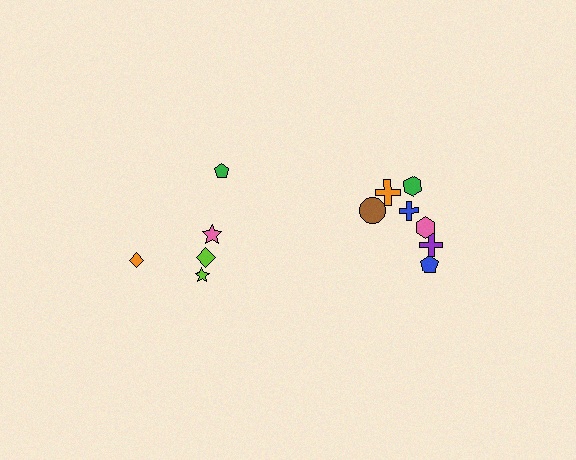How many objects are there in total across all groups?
There are 12 objects.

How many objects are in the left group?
There are 5 objects.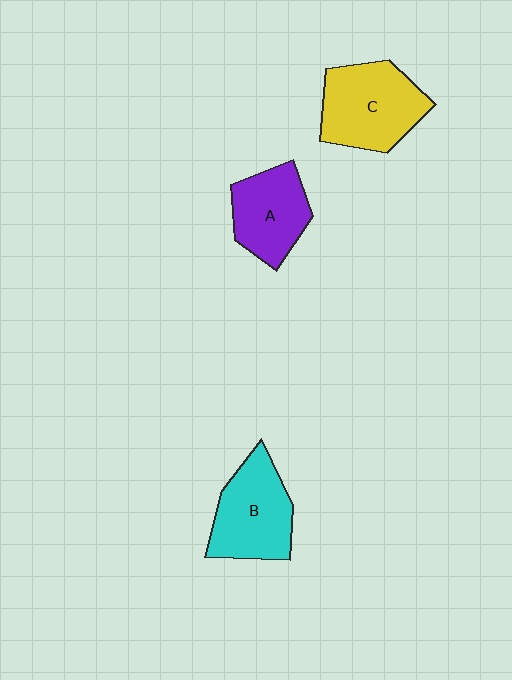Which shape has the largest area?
Shape C (yellow).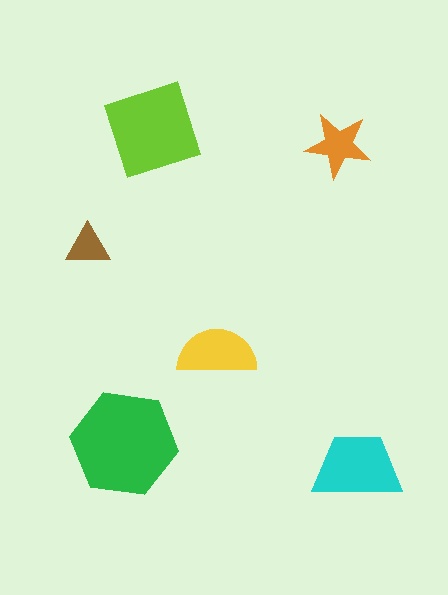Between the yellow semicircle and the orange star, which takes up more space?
The yellow semicircle.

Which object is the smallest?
The brown triangle.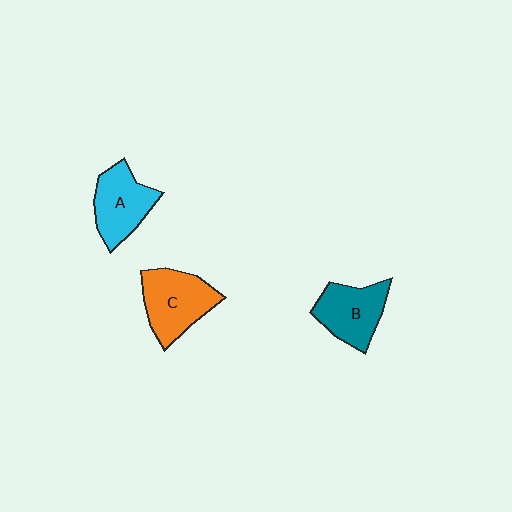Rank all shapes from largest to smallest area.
From largest to smallest: C (orange), A (cyan), B (teal).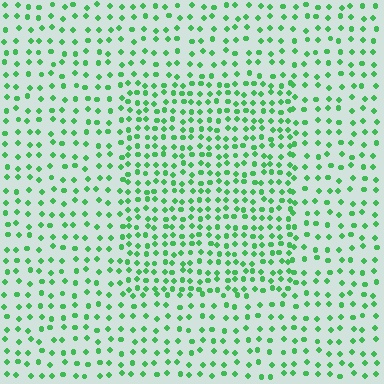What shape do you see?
I see a rectangle.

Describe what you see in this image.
The image contains small green elements arranged at two different densities. A rectangle-shaped region is visible where the elements are more densely packed than the surrounding area.